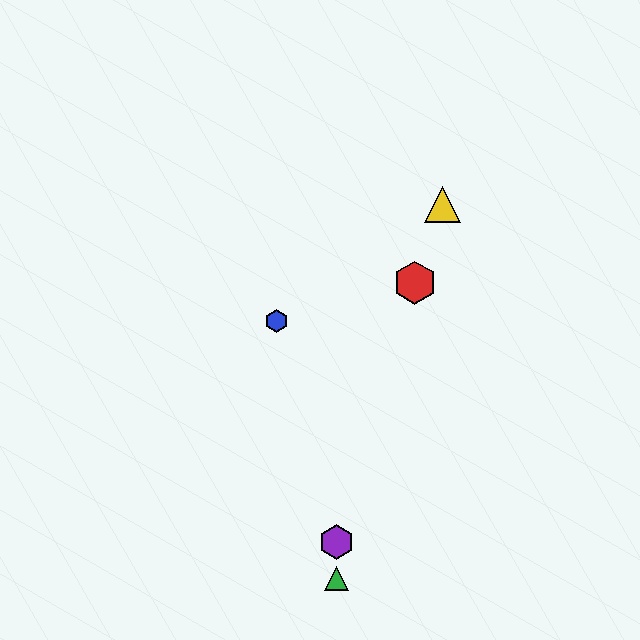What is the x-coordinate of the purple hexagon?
The purple hexagon is at x≈337.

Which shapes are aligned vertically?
The green triangle, the purple hexagon are aligned vertically.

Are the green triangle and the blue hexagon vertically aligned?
No, the green triangle is at x≈337 and the blue hexagon is at x≈276.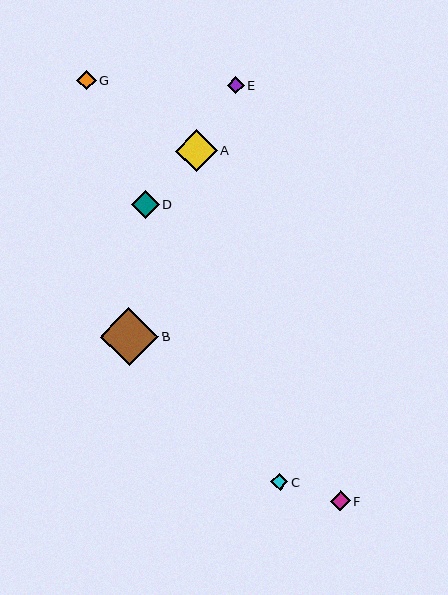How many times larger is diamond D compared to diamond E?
Diamond D is approximately 1.7 times the size of diamond E.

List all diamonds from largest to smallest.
From largest to smallest: B, A, D, F, G, C, E.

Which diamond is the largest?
Diamond B is the largest with a size of approximately 58 pixels.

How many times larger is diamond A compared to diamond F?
Diamond A is approximately 2.1 times the size of diamond F.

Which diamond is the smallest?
Diamond E is the smallest with a size of approximately 17 pixels.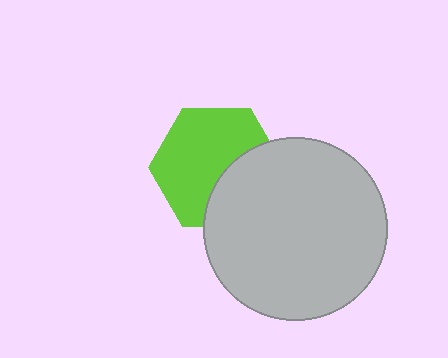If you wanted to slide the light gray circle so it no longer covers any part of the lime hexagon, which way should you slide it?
Slide it toward the lower-right — that is the most direct way to separate the two shapes.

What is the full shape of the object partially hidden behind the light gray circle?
The partially hidden object is a lime hexagon.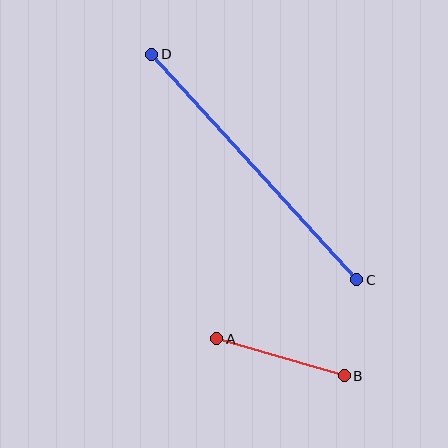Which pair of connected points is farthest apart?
Points C and D are farthest apart.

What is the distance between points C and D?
The distance is approximately 305 pixels.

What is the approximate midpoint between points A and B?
The midpoint is at approximately (280, 357) pixels.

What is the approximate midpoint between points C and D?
The midpoint is at approximately (254, 167) pixels.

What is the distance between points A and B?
The distance is approximately 133 pixels.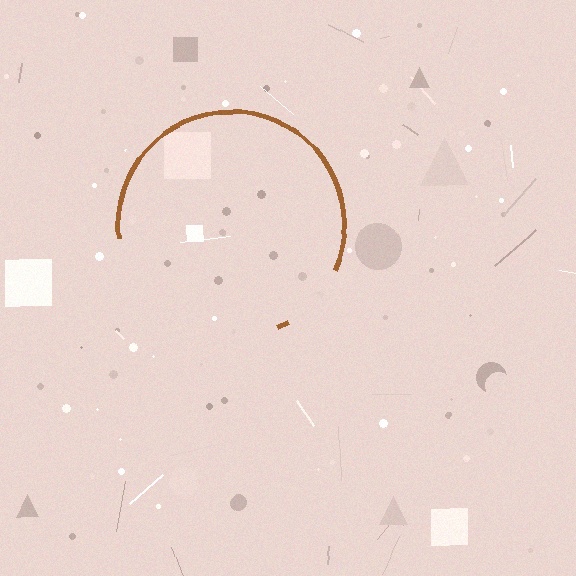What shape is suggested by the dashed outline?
The dashed outline suggests a circle.